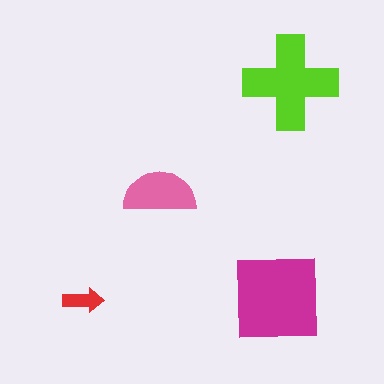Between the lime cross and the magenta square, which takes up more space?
The magenta square.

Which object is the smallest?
The red arrow.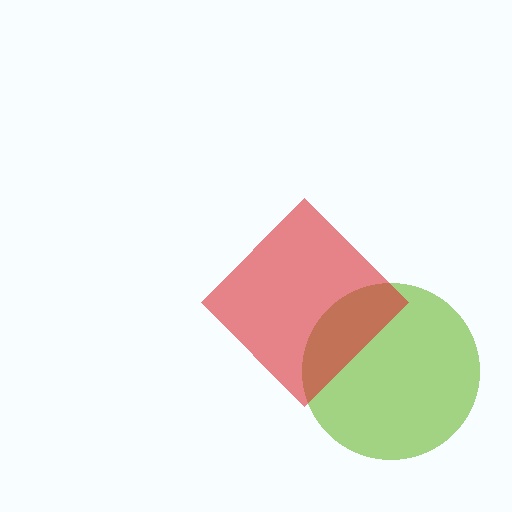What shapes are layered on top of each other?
The layered shapes are: a lime circle, a red diamond.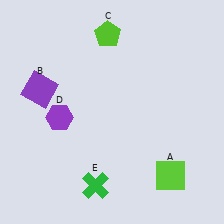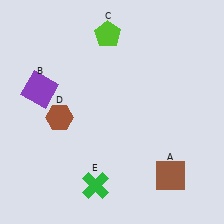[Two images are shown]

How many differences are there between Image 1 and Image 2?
There are 2 differences between the two images.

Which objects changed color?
A changed from lime to brown. D changed from purple to brown.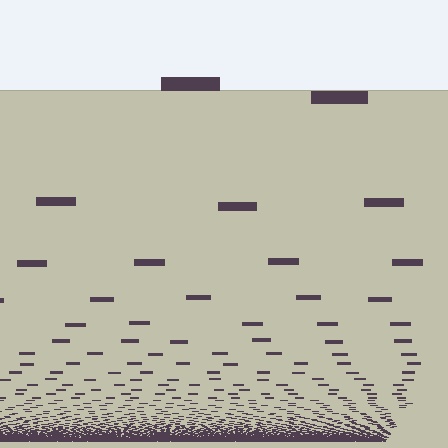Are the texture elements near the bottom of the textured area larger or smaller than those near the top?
Smaller. The gradient is inverted — elements near the bottom are smaller and denser.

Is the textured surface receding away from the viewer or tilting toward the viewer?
The surface appears to tilt toward the viewer. Texture elements get larger and sparser toward the top.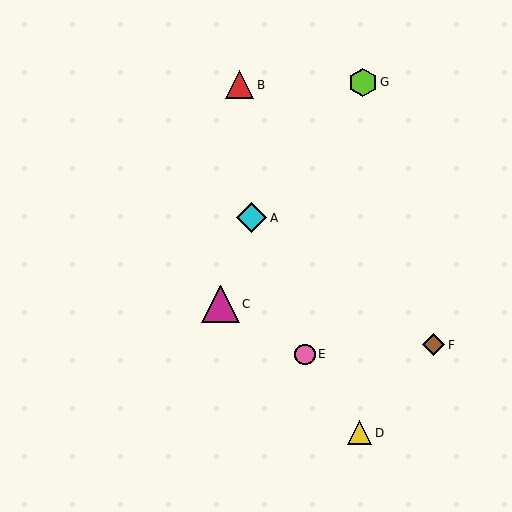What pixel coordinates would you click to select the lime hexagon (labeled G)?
Click at (363, 82) to select the lime hexagon G.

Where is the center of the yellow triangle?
The center of the yellow triangle is at (360, 433).